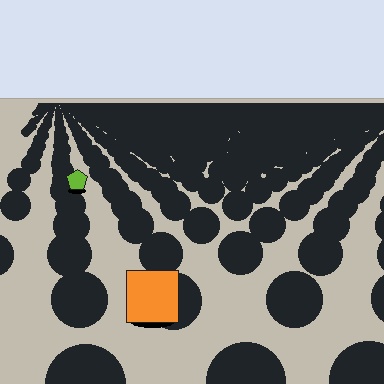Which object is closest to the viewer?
The orange square is closest. The texture marks near it are larger and more spread out.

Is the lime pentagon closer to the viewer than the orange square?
No. The orange square is closer — you can tell from the texture gradient: the ground texture is coarser near it.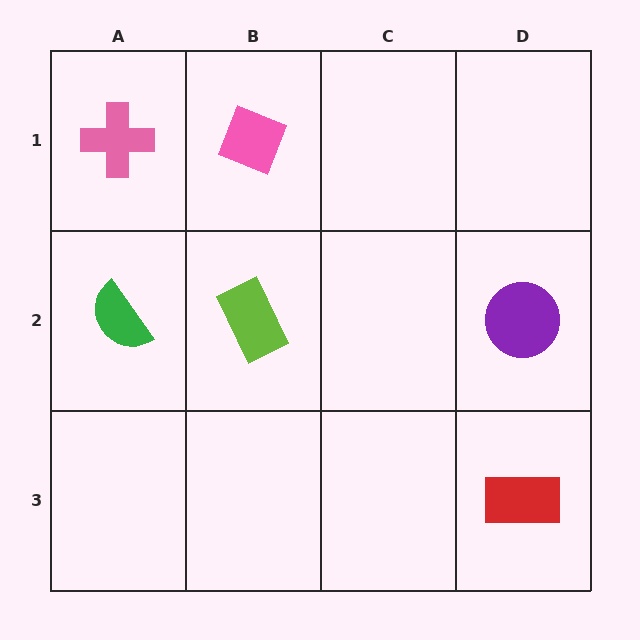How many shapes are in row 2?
3 shapes.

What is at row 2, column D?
A purple circle.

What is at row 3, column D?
A red rectangle.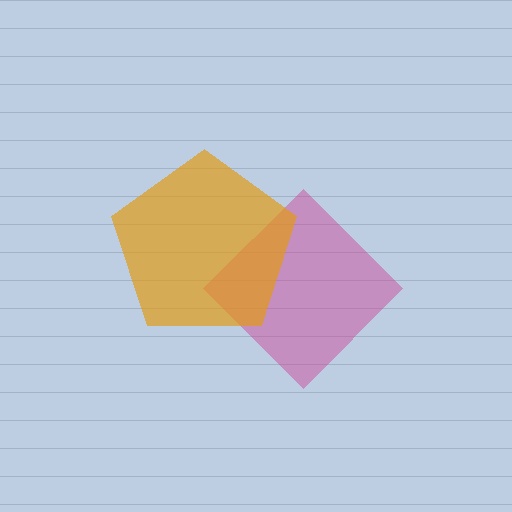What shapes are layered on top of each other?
The layered shapes are: a magenta diamond, an orange pentagon.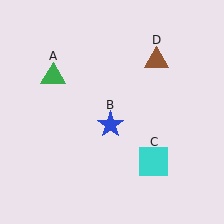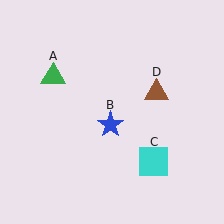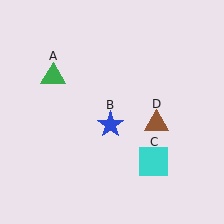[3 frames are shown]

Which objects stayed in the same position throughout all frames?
Green triangle (object A) and blue star (object B) and cyan square (object C) remained stationary.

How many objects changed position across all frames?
1 object changed position: brown triangle (object D).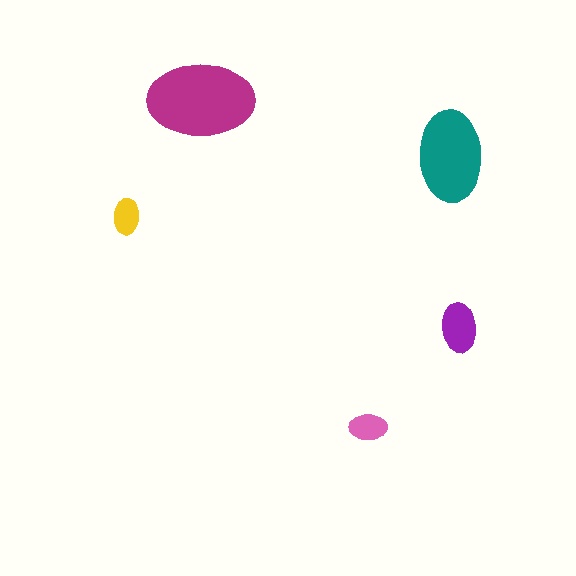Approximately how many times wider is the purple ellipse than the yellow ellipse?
About 1.5 times wider.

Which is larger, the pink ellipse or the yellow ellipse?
The pink one.